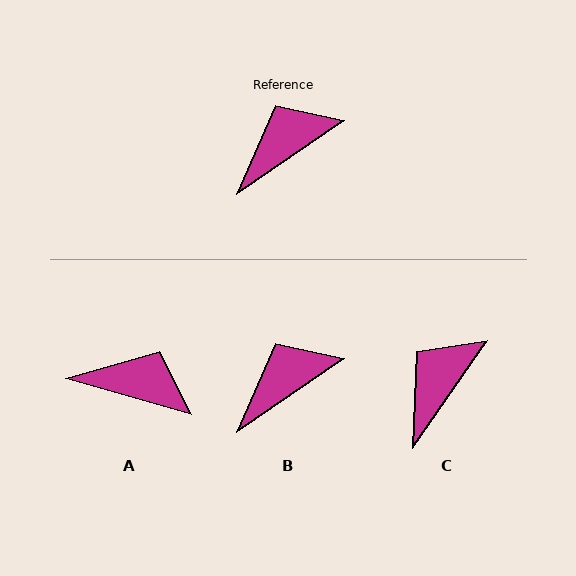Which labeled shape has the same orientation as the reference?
B.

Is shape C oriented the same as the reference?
No, it is off by about 21 degrees.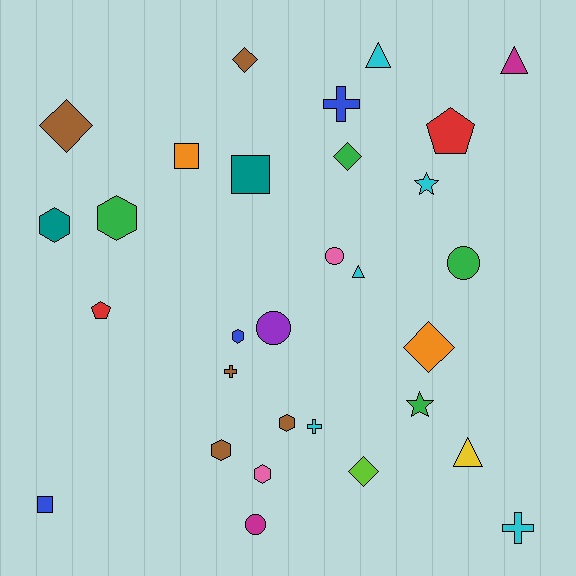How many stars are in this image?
There are 2 stars.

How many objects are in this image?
There are 30 objects.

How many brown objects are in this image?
There are 5 brown objects.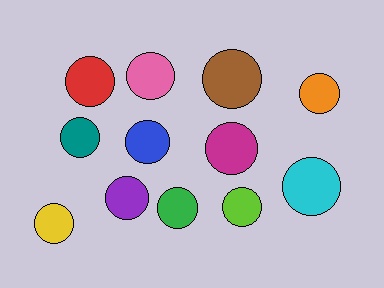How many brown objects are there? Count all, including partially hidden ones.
There is 1 brown object.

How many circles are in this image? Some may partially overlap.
There are 12 circles.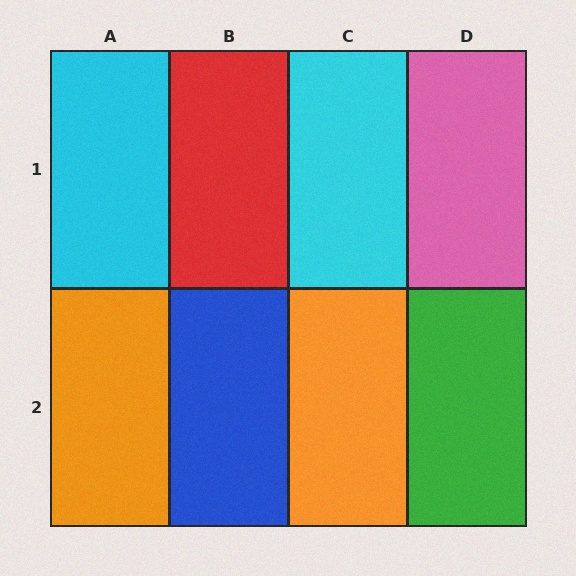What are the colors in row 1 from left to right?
Cyan, red, cyan, pink.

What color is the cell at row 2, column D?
Green.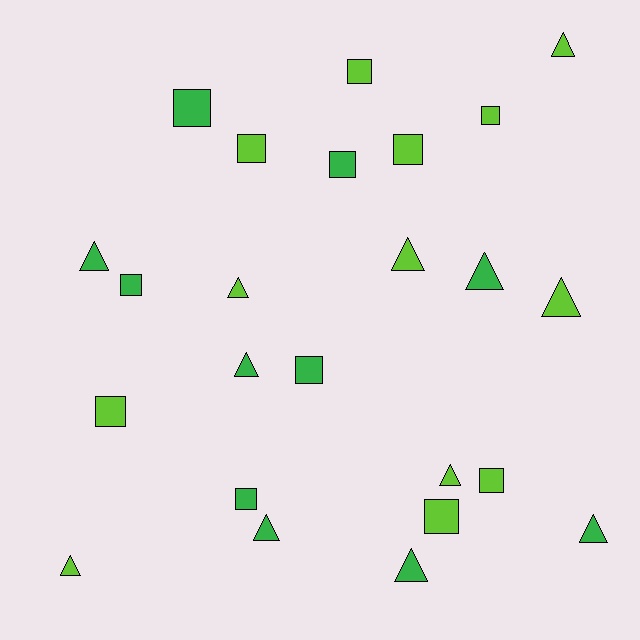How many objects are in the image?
There are 24 objects.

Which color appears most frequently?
Lime, with 13 objects.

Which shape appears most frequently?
Triangle, with 12 objects.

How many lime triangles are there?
There are 6 lime triangles.